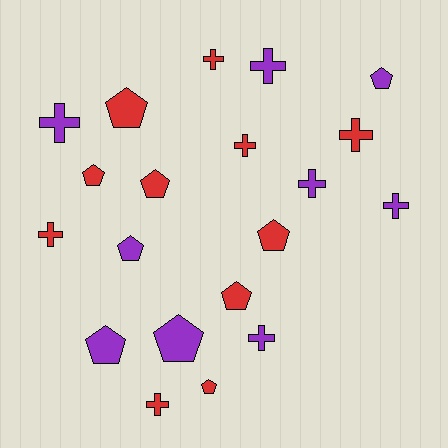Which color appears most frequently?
Red, with 11 objects.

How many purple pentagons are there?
There are 4 purple pentagons.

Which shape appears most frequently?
Pentagon, with 10 objects.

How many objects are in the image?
There are 20 objects.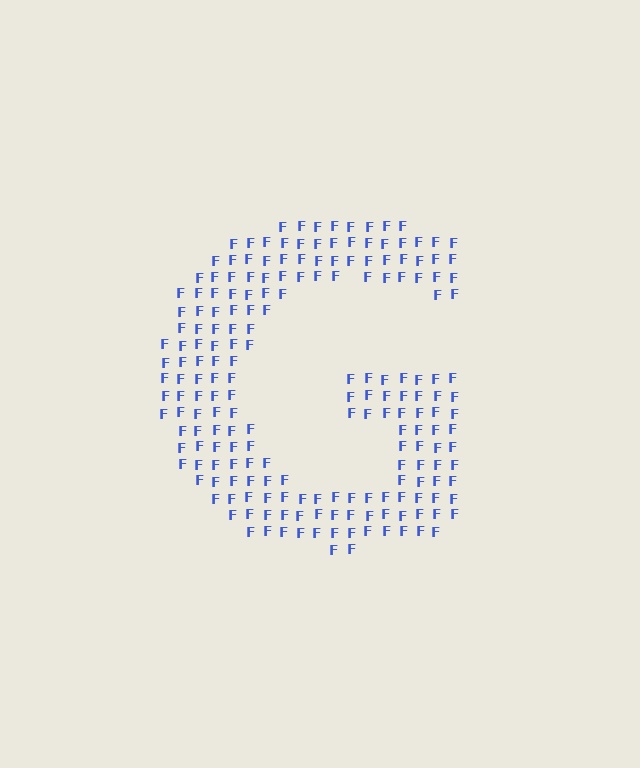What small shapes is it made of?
It is made of small letter F's.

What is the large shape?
The large shape is the letter G.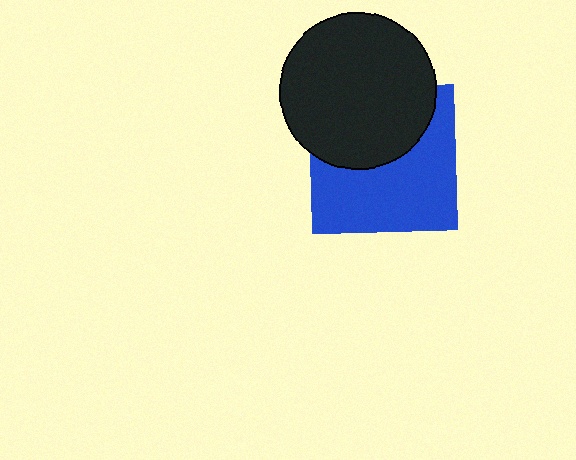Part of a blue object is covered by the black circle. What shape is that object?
It is a square.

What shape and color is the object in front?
The object in front is a black circle.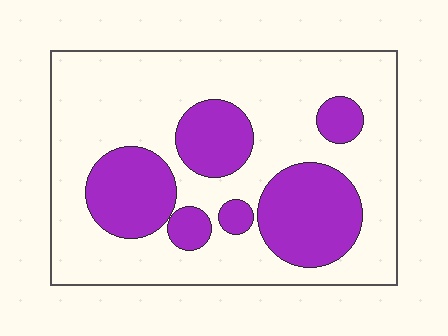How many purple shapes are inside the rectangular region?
6.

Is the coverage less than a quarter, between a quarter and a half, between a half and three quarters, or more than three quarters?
Between a quarter and a half.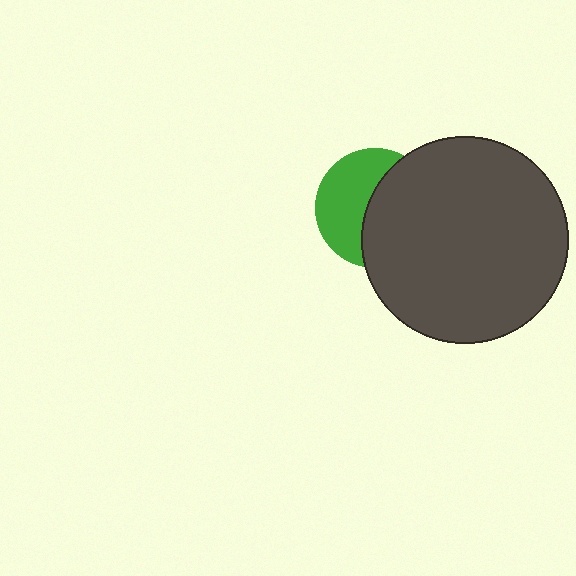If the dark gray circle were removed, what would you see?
You would see the complete green circle.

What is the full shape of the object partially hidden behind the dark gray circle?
The partially hidden object is a green circle.